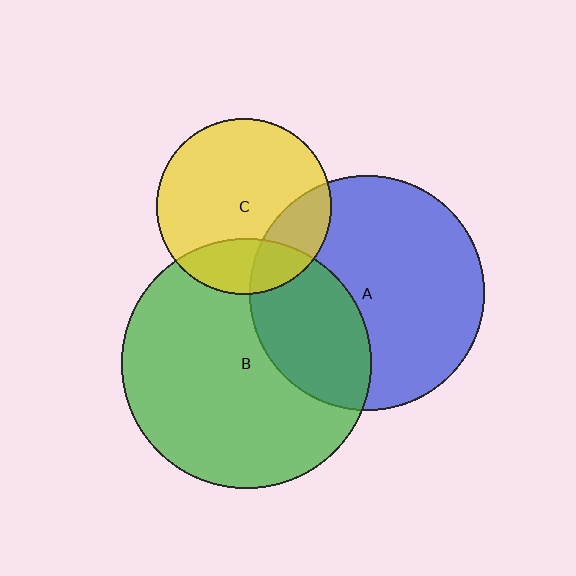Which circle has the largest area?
Circle B (green).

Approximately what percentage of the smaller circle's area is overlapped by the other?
Approximately 35%.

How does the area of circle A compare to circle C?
Approximately 1.8 times.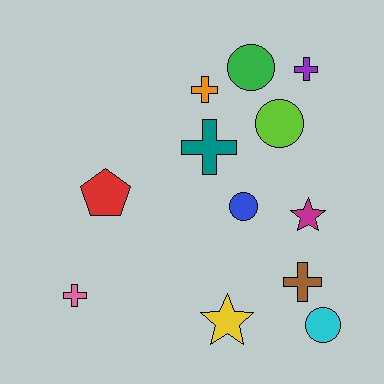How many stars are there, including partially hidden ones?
There are 2 stars.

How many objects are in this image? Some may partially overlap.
There are 12 objects.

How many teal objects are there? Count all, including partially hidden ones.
There is 1 teal object.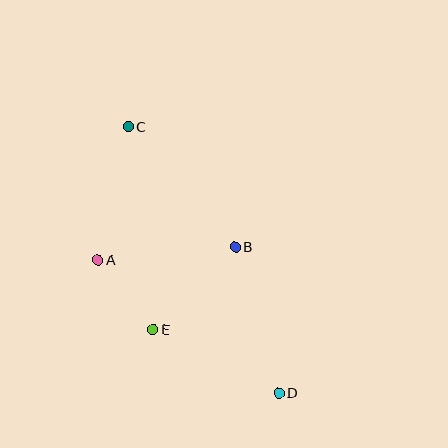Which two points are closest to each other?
Points A and E are closest to each other.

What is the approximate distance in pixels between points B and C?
The distance between B and C is approximately 161 pixels.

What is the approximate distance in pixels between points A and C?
The distance between A and C is approximately 137 pixels.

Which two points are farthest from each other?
Points C and D are farthest from each other.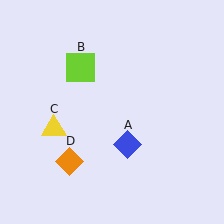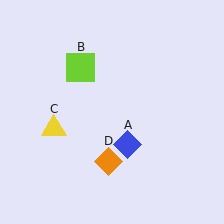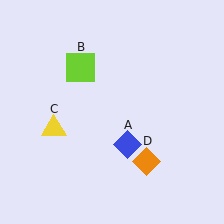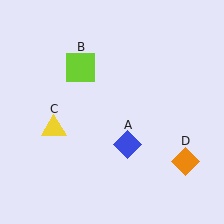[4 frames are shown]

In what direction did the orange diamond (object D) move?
The orange diamond (object D) moved right.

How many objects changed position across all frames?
1 object changed position: orange diamond (object D).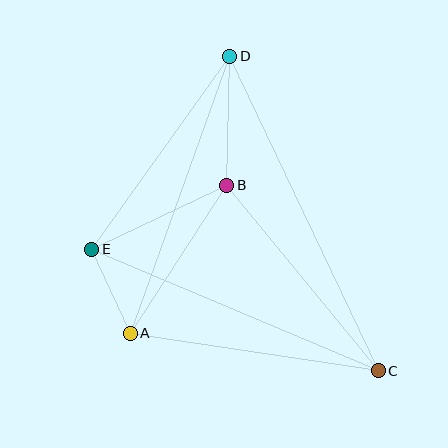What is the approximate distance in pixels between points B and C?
The distance between B and C is approximately 240 pixels.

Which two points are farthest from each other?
Points C and D are farthest from each other.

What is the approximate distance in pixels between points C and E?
The distance between C and E is approximately 311 pixels.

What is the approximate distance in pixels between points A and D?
The distance between A and D is approximately 294 pixels.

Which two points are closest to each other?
Points A and E are closest to each other.